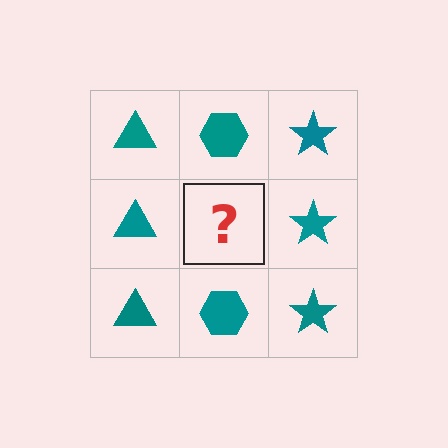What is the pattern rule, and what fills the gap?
The rule is that each column has a consistent shape. The gap should be filled with a teal hexagon.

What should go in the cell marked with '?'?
The missing cell should contain a teal hexagon.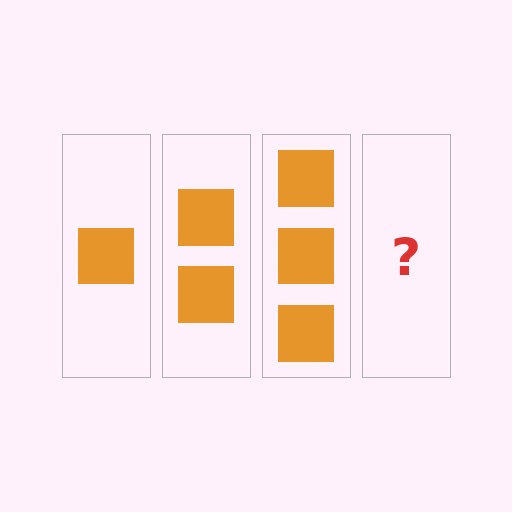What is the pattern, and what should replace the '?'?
The pattern is that each step adds one more square. The '?' should be 4 squares.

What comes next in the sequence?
The next element should be 4 squares.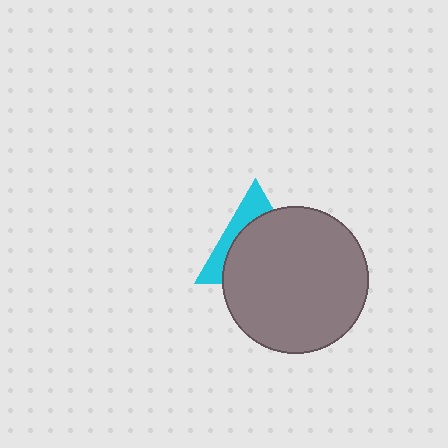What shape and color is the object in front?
The object in front is a gray circle.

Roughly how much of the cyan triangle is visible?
A small part of it is visible (roughly 31%).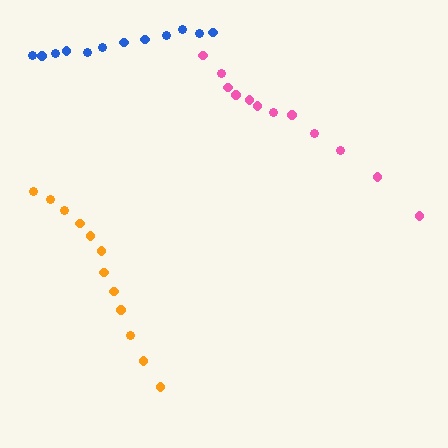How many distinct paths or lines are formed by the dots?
There are 3 distinct paths.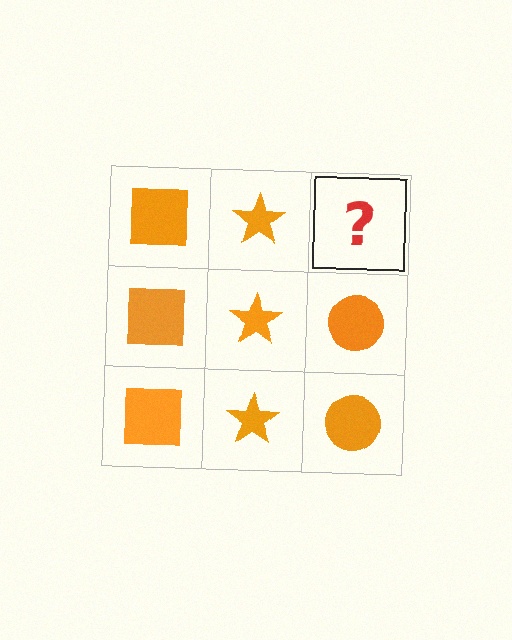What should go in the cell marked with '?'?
The missing cell should contain an orange circle.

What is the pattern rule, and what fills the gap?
The rule is that each column has a consistent shape. The gap should be filled with an orange circle.